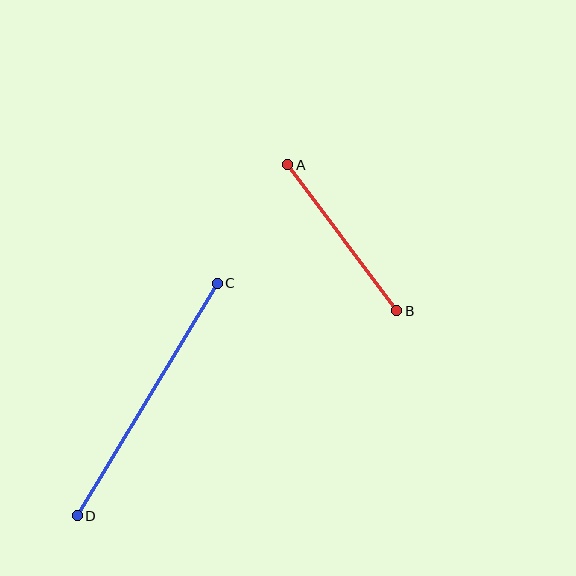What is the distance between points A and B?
The distance is approximately 182 pixels.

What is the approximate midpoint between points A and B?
The midpoint is at approximately (342, 238) pixels.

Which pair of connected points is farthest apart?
Points C and D are farthest apart.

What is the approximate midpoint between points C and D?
The midpoint is at approximately (147, 399) pixels.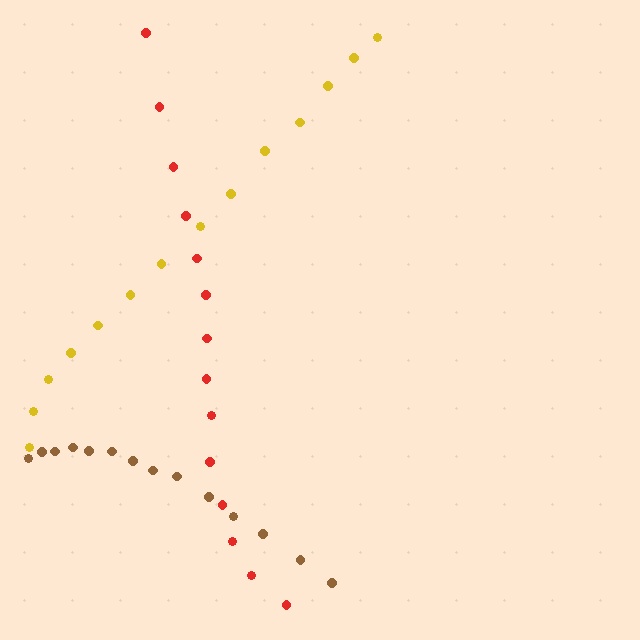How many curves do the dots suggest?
There are 3 distinct paths.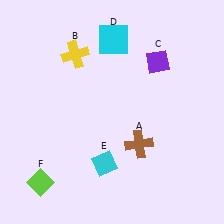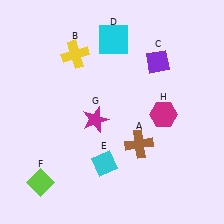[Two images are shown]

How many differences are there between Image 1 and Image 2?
There are 2 differences between the two images.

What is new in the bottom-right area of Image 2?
A magenta hexagon (H) was added in the bottom-right area of Image 2.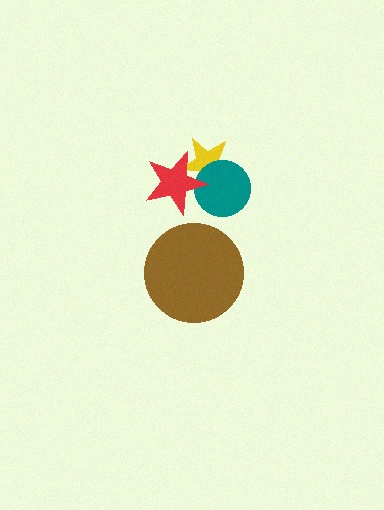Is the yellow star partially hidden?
Yes, it is partially covered by another shape.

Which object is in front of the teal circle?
The red star is in front of the teal circle.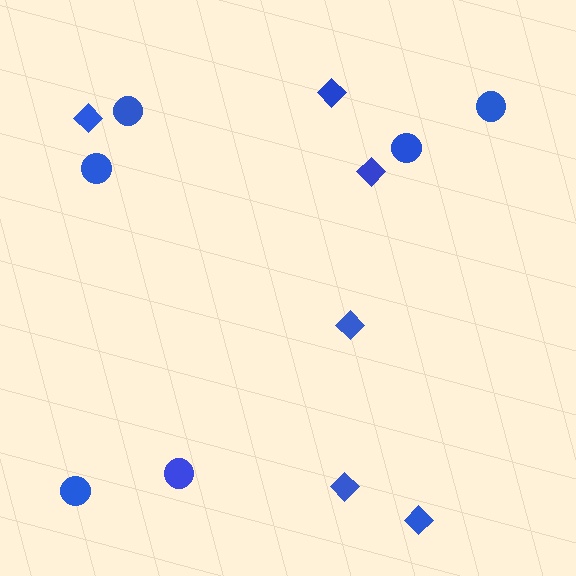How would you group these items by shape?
There are 2 groups: one group of diamonds (6) and one group of circles (6).